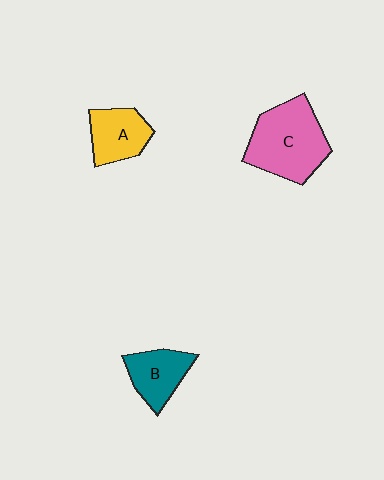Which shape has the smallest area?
Shape B (teal).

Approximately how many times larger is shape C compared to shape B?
Approximately 1.8 times.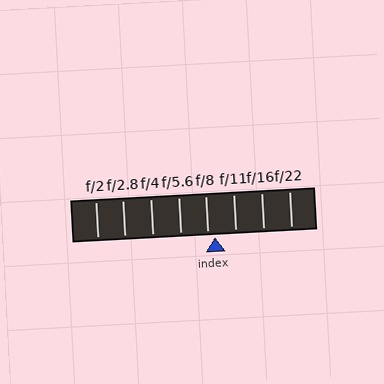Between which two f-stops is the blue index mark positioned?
The index mark is between f/8 and f/11.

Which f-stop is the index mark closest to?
The index mark is closest to f/8.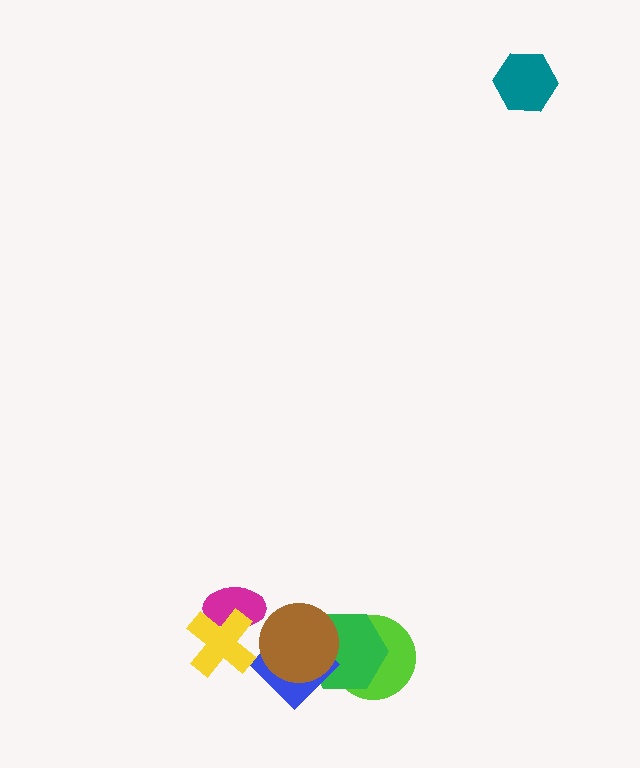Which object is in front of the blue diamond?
The brown circle is in front of the blue diamond.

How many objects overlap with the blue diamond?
2 objects overlap with the blue diamond.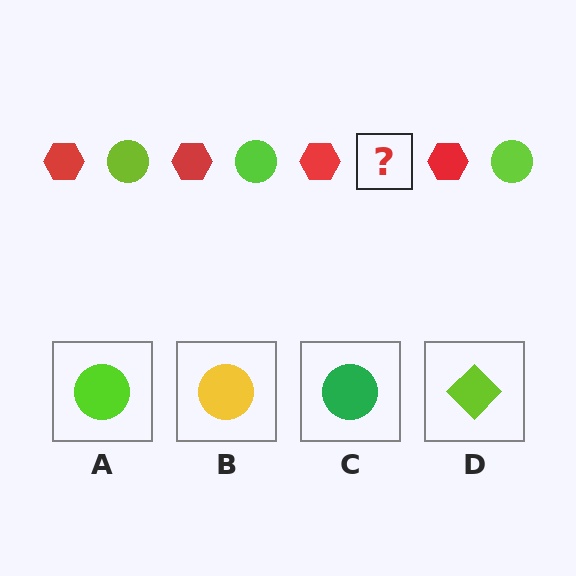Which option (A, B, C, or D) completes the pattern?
A.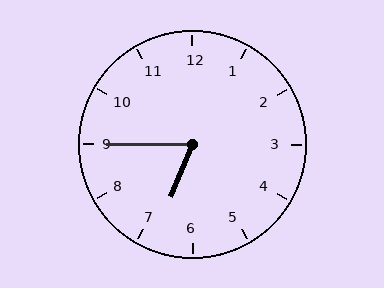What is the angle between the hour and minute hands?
Approximately 68 degrees.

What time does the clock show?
6:45.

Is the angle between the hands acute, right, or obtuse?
It is acute.